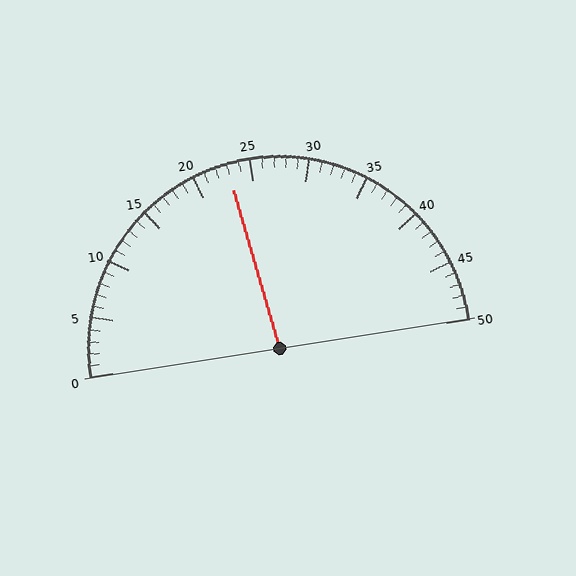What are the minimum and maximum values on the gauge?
The gauge ranges from 0 to 50.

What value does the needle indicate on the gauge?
The needle indicates approximately 23.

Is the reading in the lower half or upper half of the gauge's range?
The reading is in the lower half of the range (0 to 50).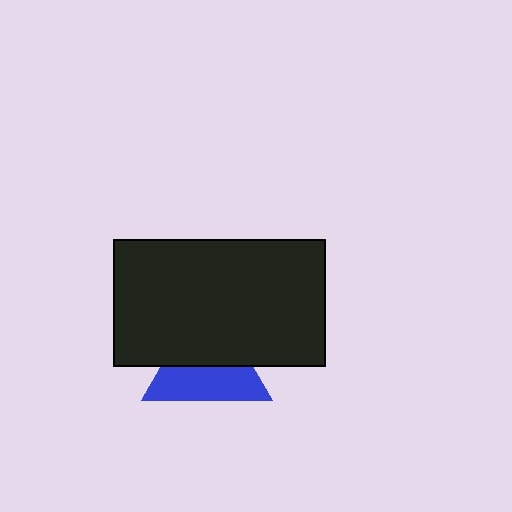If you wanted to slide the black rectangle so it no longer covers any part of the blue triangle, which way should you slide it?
Slide it up — that is the most direct way to separate the two shapes.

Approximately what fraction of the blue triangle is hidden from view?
Roughly 50% of the blue triangle is hidden behind the black rectangle.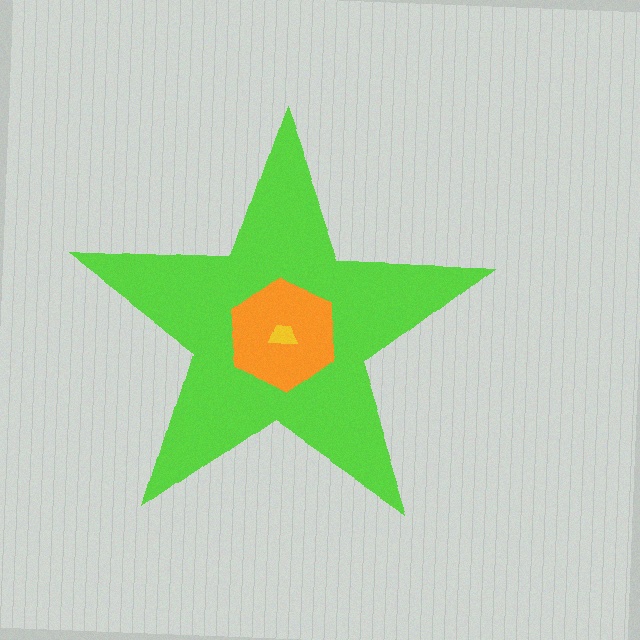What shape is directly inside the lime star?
The orange hexagon.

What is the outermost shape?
The lime star.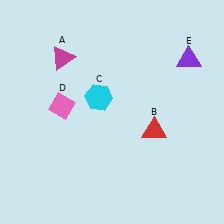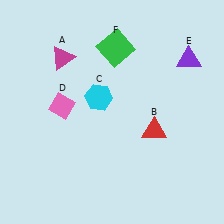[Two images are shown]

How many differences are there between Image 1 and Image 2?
There is 1 difference between the two images.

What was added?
A green square (F) was added in Image 2.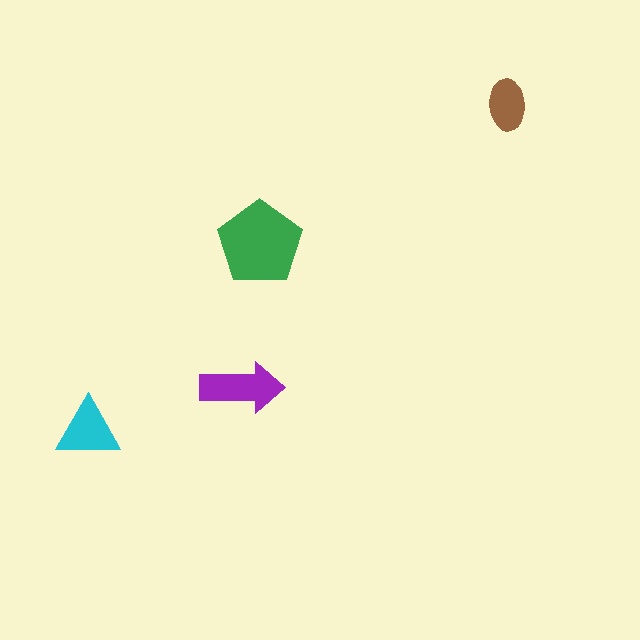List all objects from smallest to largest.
The brown ellipse, the cyan triangle, the purple arrow, the green pentagon.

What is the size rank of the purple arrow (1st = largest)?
2nd.